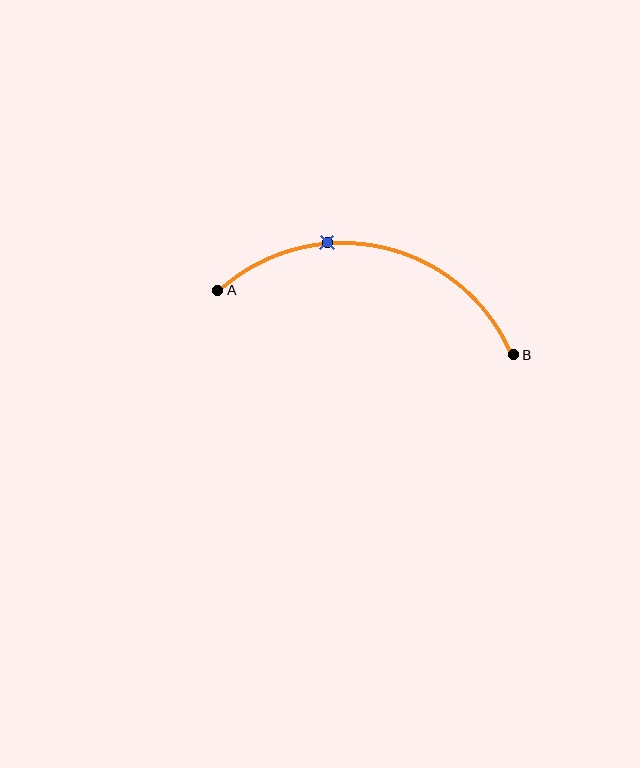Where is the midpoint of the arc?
The arc midpoint is the point on the curve farthest from the straight line joining A and B. It sits above that line.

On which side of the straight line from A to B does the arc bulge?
The arc bulges above the straight line connecting A and B.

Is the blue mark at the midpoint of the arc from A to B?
No. The blue mark lies on the arc but is closer to endpoint A. The arc midpoint would be at the point on the curve equidistant along the arc from both A and B.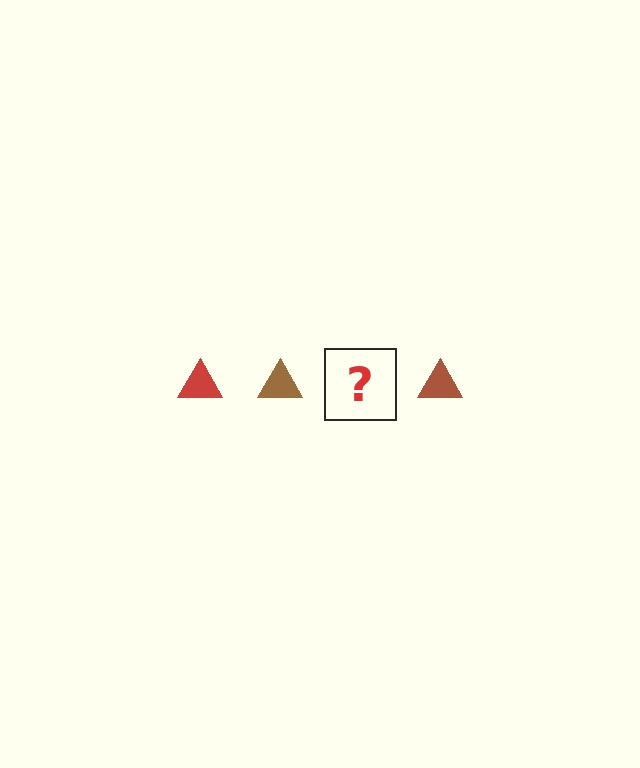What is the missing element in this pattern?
The missing element is a red triangle.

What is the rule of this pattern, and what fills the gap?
The rule is that the pattern cycles through red, brown triangles. The gap should be filled with a red triangle.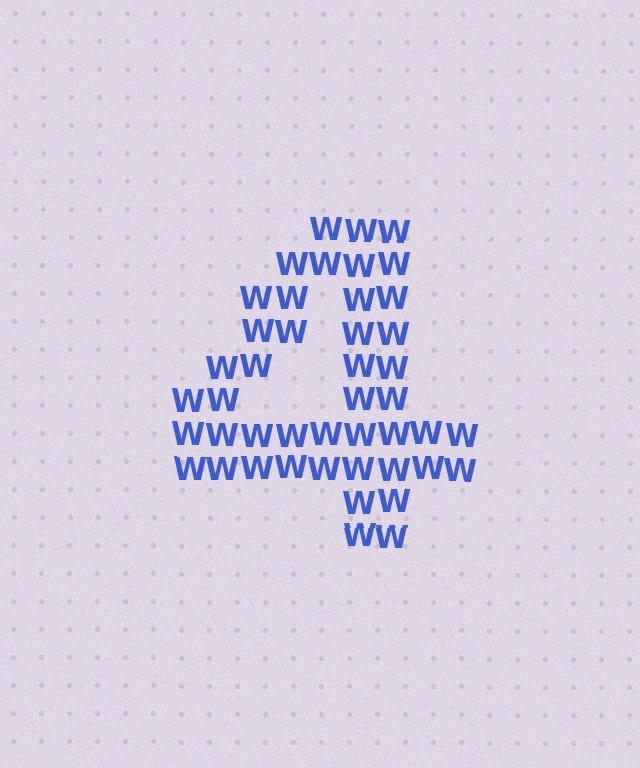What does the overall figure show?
The overall figure shows the digit 4.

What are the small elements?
The small elements are letter W's.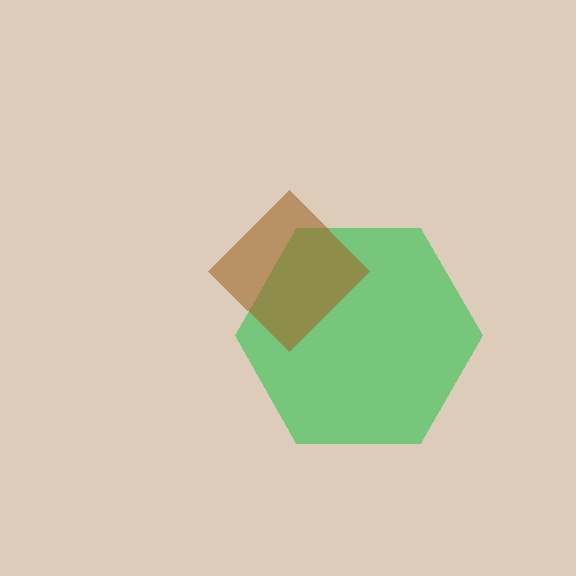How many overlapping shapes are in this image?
There are 2 overlapping shapes in the image.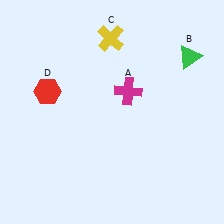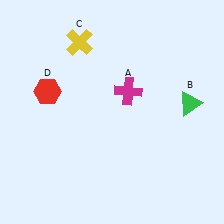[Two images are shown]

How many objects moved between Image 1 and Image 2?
2 objects moved between the two images.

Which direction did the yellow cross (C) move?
The yellow cross (C) moved left.